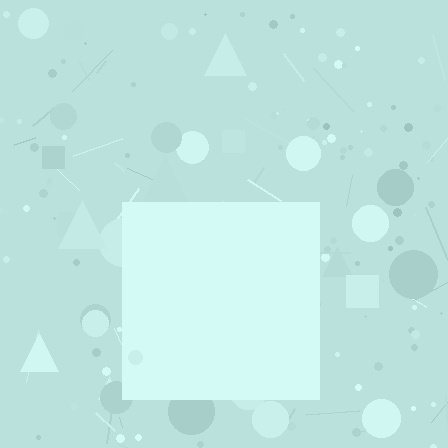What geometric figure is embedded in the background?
A square is embedded in the background.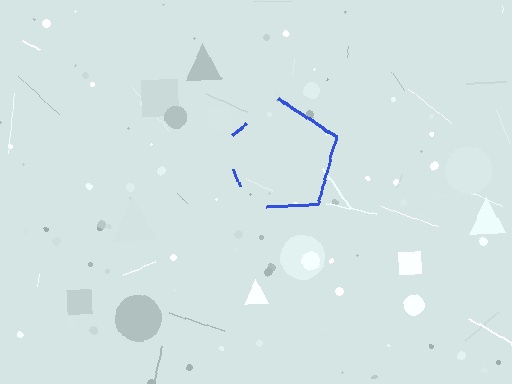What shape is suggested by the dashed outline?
The dashed outline suggests a pentagon.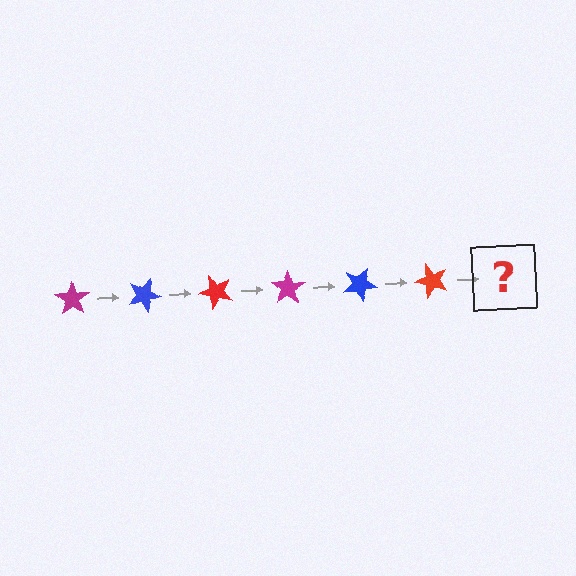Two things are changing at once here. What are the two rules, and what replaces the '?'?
The two rules are that it rotates 25 degrees each step and the color cycles through magenta, blue, and red. The '?' should be a magenta star, rotated 150 degrees from the start.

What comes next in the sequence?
The next element should be a magenta star, rotated 150 degrees from the start.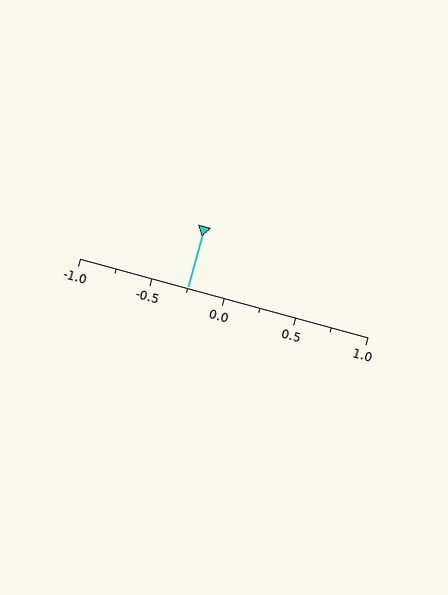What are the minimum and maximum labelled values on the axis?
The axis runs from -1.0 to 1.0.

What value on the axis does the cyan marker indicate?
The marker indicates approximately -0.25.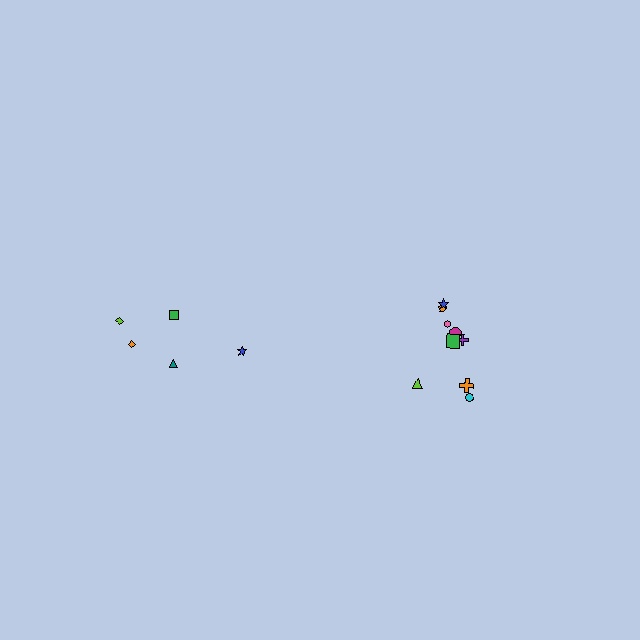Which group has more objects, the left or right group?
The right group.